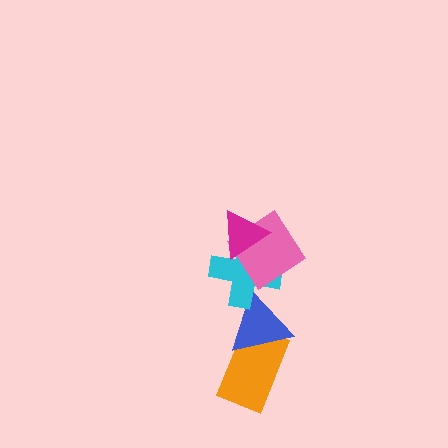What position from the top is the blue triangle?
The blue triangle is 4th from the top.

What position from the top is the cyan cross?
The cyan cross is 3rd from the top.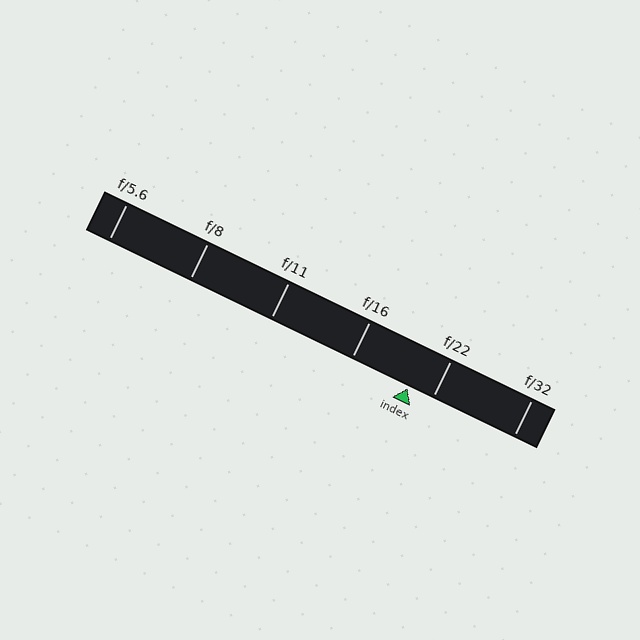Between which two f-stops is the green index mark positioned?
The index mark is between f/16 and f/22.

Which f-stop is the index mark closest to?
The index mark is closest to f/22.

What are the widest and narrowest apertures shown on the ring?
The widest aperture shown is f/5.6 and the narrowest is f/32.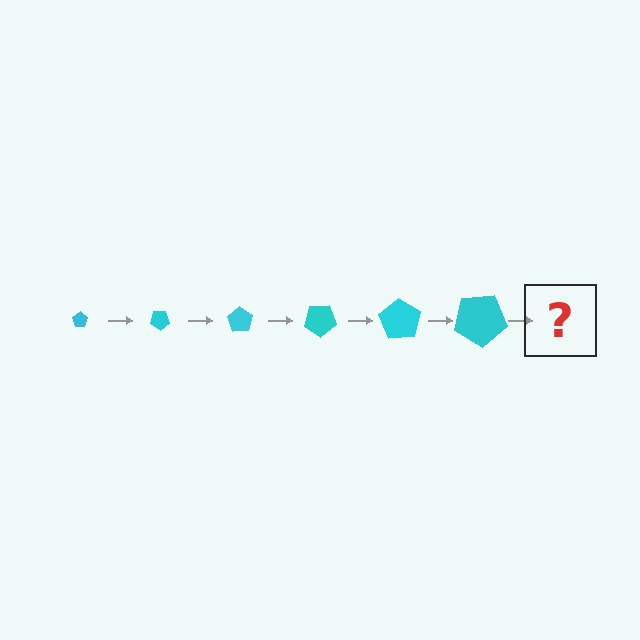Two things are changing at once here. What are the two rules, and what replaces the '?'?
The two rules are that the pentagon grows larger each step and it rotates 35 degrees each step. The '?' should be a pentagon, larger than the previous one and rotated 210 degrees from the start.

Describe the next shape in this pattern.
It should be a pentagon, larger than the previous one and rotated 210 degrees from the start.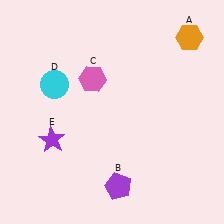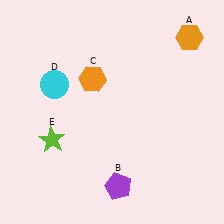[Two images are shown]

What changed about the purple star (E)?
In Image 1, E is purple. In Image 2, it changed to lime.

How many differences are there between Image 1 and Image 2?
There are 2 differences between the two images.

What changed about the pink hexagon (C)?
In Image 1, C is pink. In Image 2, it changed to orange.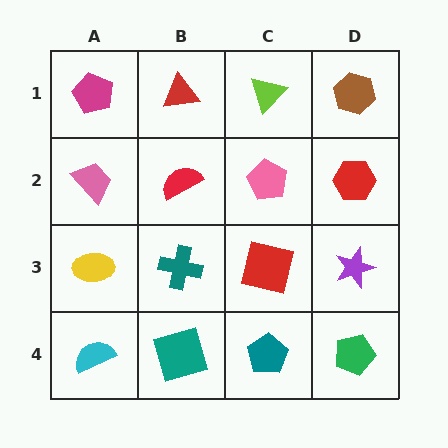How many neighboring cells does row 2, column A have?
3.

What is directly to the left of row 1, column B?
A magenta pentagon.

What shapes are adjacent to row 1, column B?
A red semicircle (row 2, column B), a magenta pentagon (row 1, column A), a lime triangle (row 1, column C).